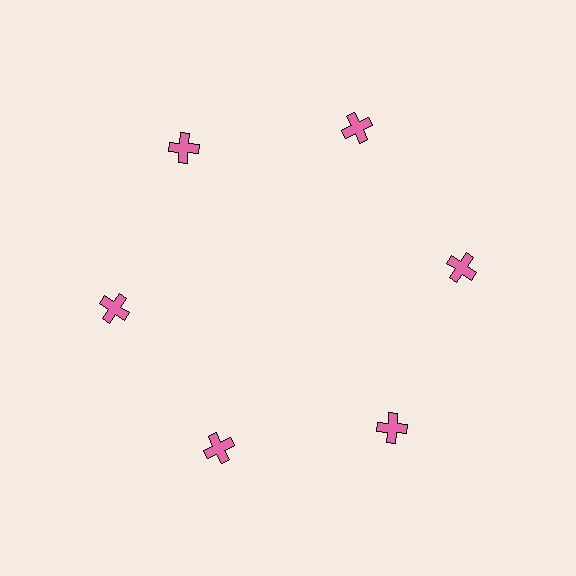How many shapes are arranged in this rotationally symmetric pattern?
There are 6 shapes, arranged in 6 groups of 1.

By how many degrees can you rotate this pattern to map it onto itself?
The pattern maps onto itself every 60 degrees of rotation.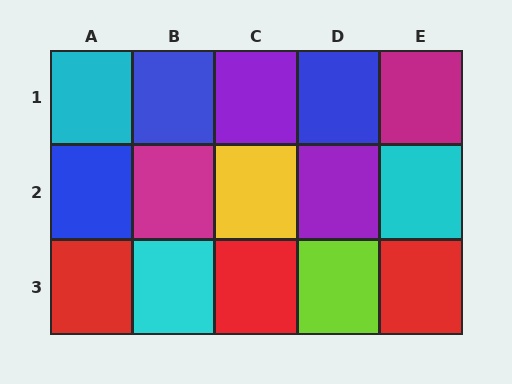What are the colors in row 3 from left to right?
Red, cyan, red, lime, red.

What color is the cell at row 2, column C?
Yellow.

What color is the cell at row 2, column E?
Cyan.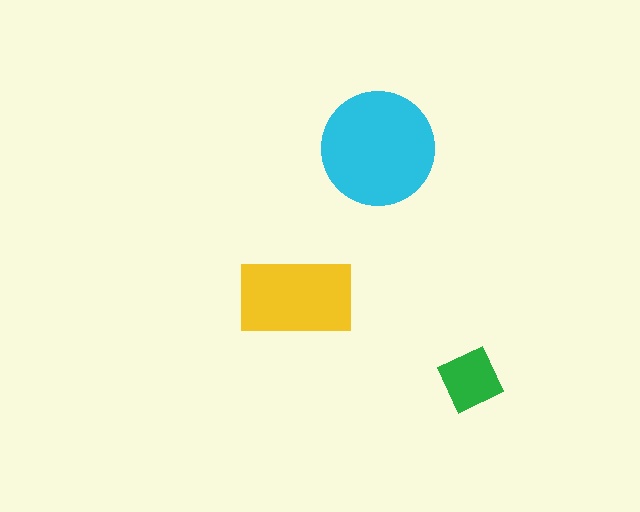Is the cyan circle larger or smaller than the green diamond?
Larger.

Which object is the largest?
The cyan circle.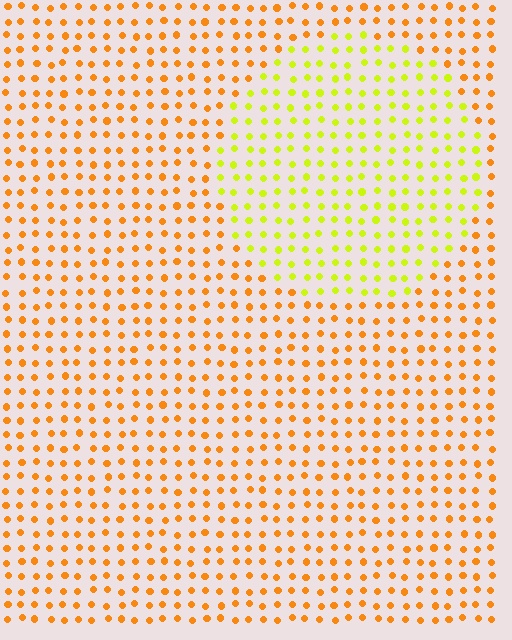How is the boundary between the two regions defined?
The boundary is defined purely by a slight shift in hue (about 41 degrees). Spacing, size, and orientation are identical on both sides.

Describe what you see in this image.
The image is filled with small orange elements in a uniform arrangement. A circle-shaped region is visible where the elements are tinted to a slightly different hue, forming a subtle color boundary.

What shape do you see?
I see a circle.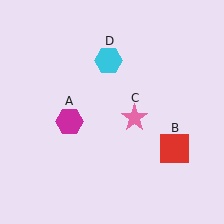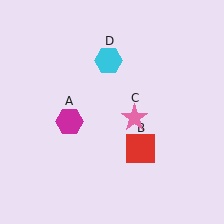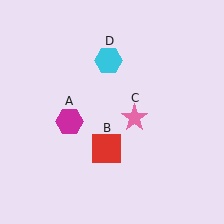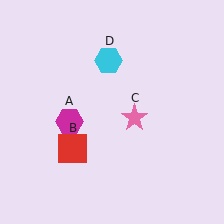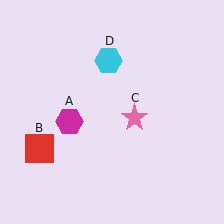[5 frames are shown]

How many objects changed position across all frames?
1 object changed position: red square (object B).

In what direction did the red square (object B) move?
The red square (object B) moved left.